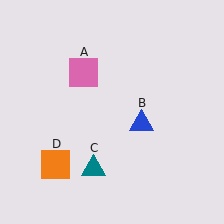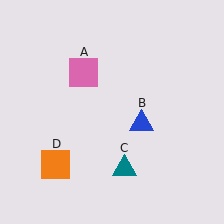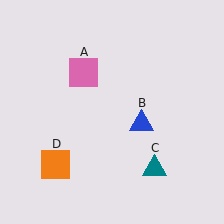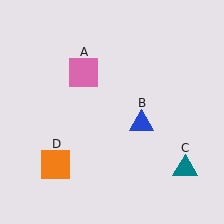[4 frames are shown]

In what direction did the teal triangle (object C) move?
The teal triangle (object C) moved right.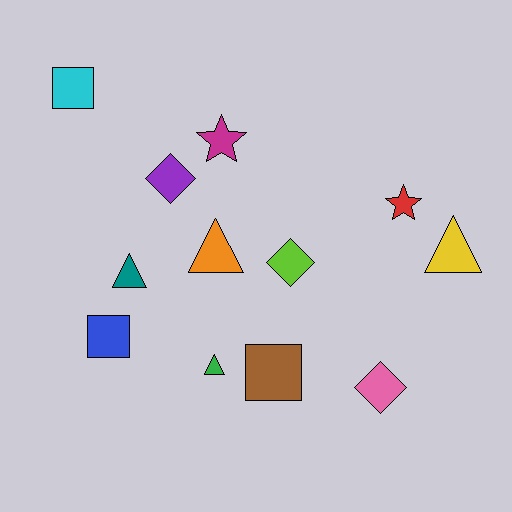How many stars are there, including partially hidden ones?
There are 2 stars.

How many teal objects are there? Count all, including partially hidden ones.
There is 1 teal object.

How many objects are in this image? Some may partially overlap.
There are 12 objects.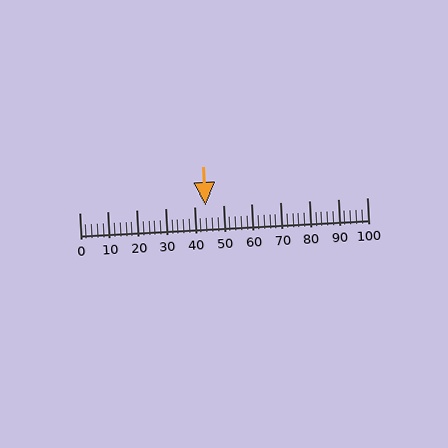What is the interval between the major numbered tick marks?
The major tick marks are spaced 10 units apart.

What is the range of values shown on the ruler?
The ruler shows values from 0 to 100.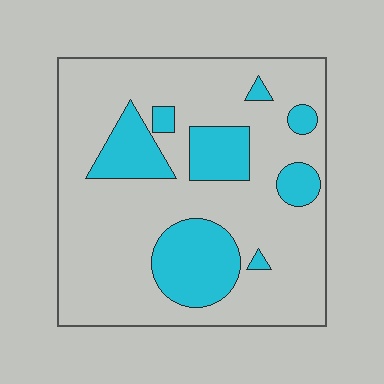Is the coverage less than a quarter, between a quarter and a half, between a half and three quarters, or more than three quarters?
Less than a quarter.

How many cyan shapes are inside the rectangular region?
8.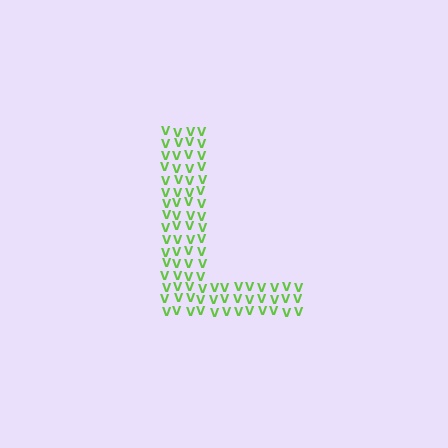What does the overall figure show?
The overall figure shows the letter L.